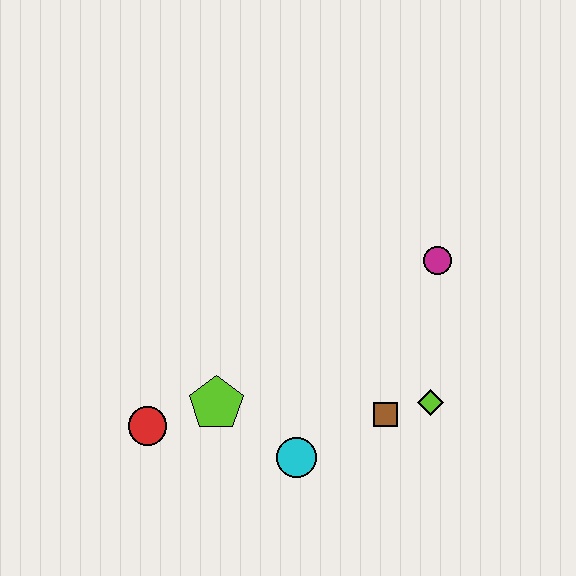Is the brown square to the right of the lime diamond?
No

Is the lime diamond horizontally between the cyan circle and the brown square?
No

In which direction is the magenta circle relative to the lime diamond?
The magenta circle is above the lime diamond.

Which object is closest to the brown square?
The lime diamond is closest to the brown square.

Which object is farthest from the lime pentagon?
The magenta circle is farthest from the lime pentagon.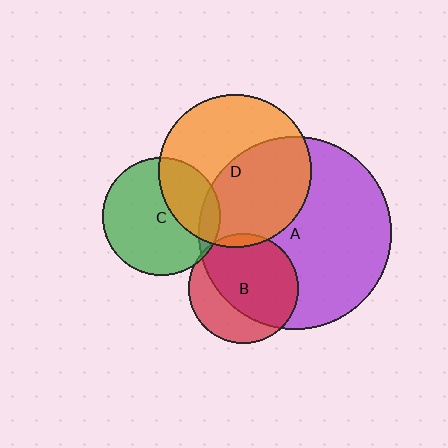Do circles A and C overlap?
Yes.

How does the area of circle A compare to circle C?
Approximately 2.7 times.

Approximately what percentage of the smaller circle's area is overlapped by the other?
Approximately 10%.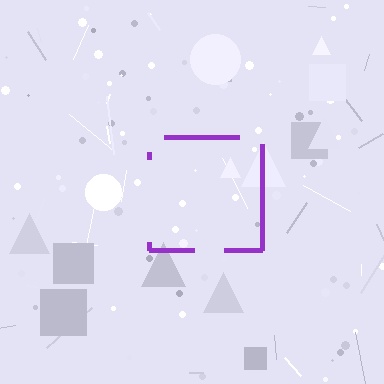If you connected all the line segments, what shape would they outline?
They would outline a square.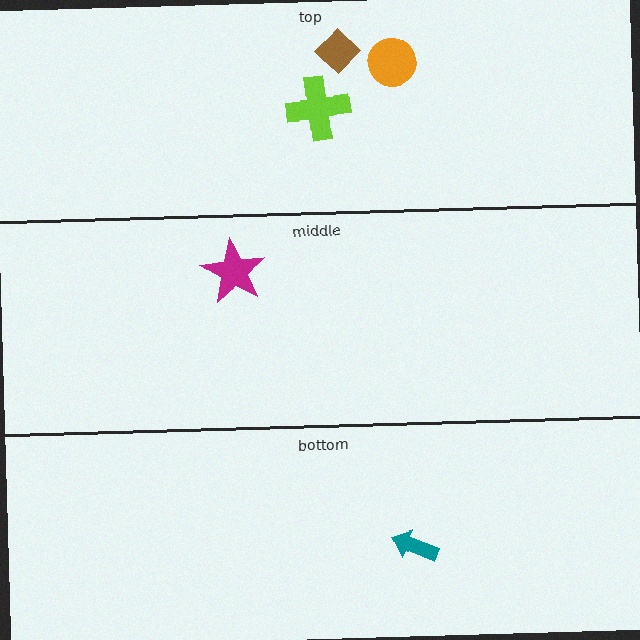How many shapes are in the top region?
3.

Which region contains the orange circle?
The top region.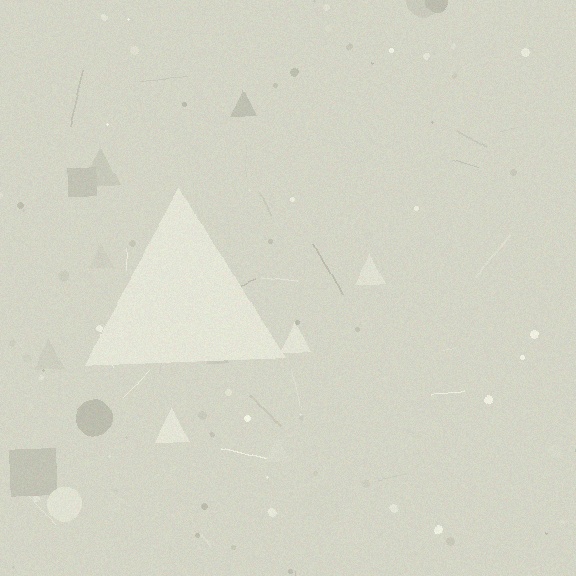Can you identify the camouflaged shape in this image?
The camouflaged shape is a triangle.